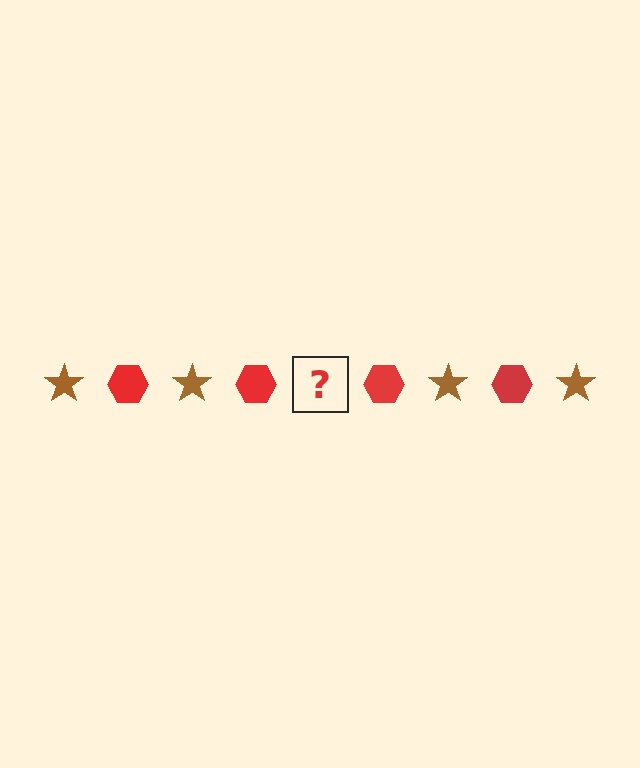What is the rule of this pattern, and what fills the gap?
The rule is that the pattern alternates between brown star and red hexagon. The gap should be filled with a brown star.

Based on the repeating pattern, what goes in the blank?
The blank should be a brown star.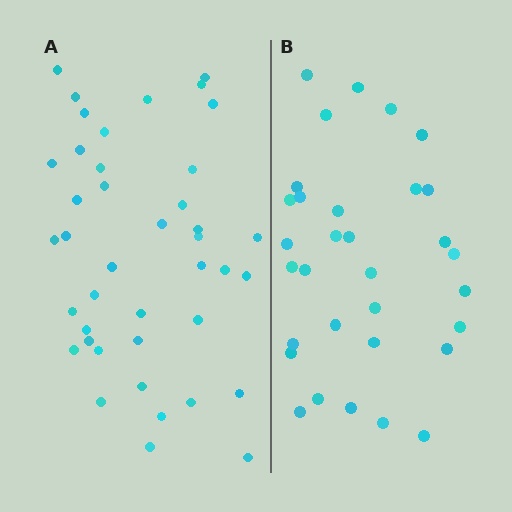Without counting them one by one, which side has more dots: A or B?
Region A (the left region) has more dots.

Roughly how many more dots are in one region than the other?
Region A has roughly 8 or so more dots than region B.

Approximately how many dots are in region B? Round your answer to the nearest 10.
About 30 dots. (The exact count is 32, which rounds to 30.)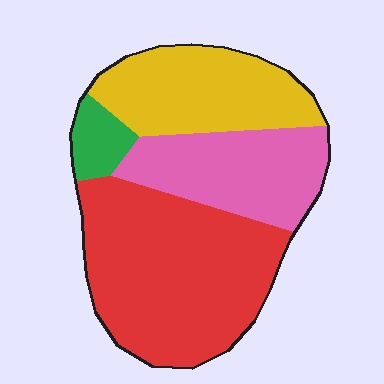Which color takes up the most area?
Red, at roughly 45%.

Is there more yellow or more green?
Yellow.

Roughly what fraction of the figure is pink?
Pink takes up about one quarter (1/4) of the figure.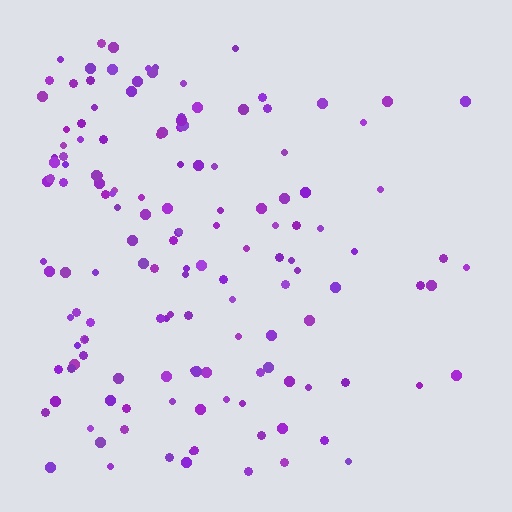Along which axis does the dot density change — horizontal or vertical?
Horizontal.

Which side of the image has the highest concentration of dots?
The left.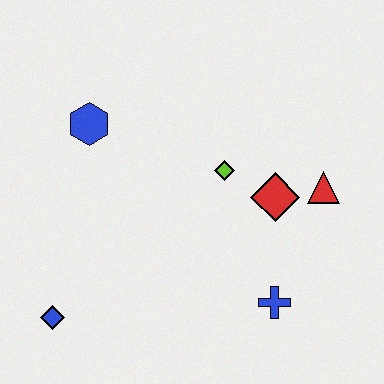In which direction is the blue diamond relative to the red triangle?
The blue diamond is to the left of the red triangle.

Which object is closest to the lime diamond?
The red diamond is closest to the lime diamond.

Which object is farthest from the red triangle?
The blue diamond is farthest from the red triangle.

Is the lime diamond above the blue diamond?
Yes